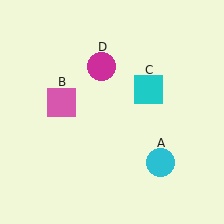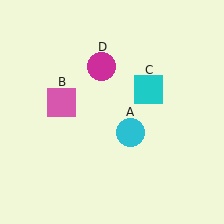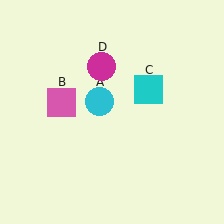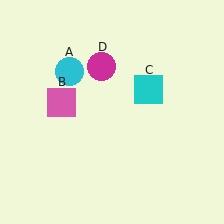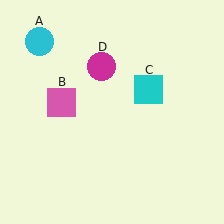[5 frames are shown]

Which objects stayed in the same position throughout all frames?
Pink square (object B) and cyan square (object C) and magenta circle (object D) remained stationary.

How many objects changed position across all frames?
1 object changed position: cyan circle (object A).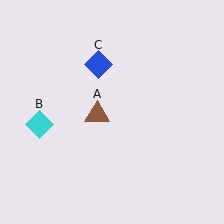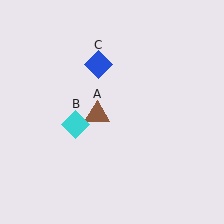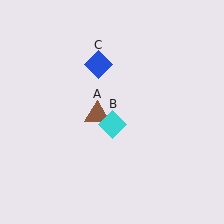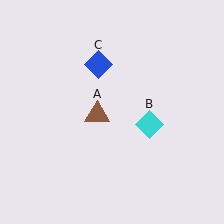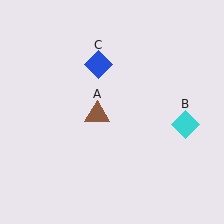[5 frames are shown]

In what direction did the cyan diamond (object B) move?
The cyan diamond (object B) moved right.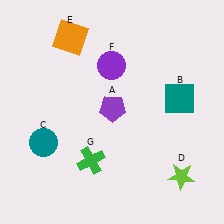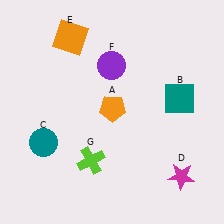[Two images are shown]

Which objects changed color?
A changed from purple to orange. D changed from lime to magenta. G changed from green to lime.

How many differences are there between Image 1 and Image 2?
There are 3 differences between the two images.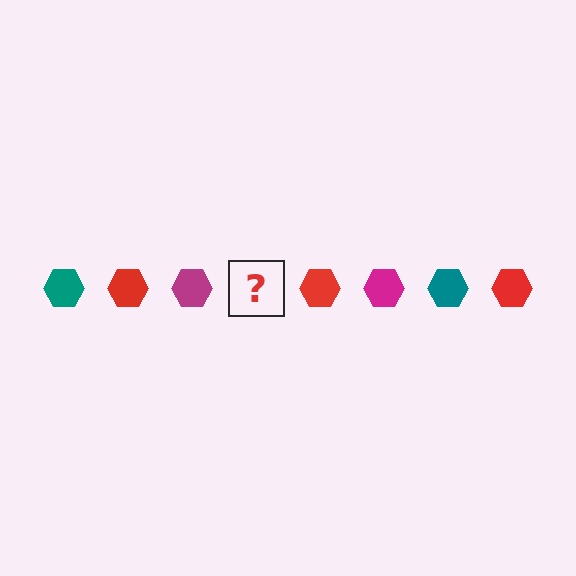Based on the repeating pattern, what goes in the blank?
The blank should be a teal hexagon.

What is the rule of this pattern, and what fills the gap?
The rule is that the pattern cycles through teal, red, magenta hexagons. The gap should be filled with a teal hexagon.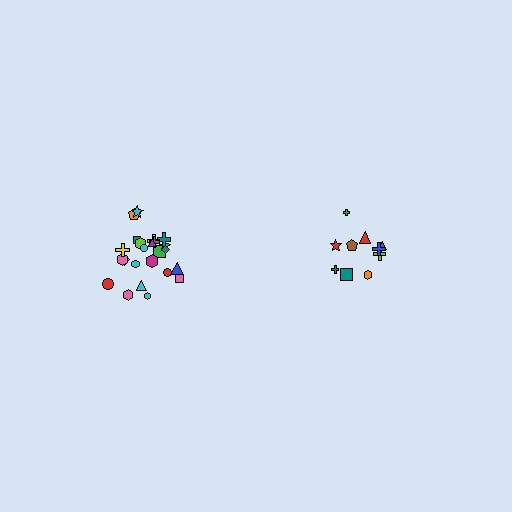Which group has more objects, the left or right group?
The left group.